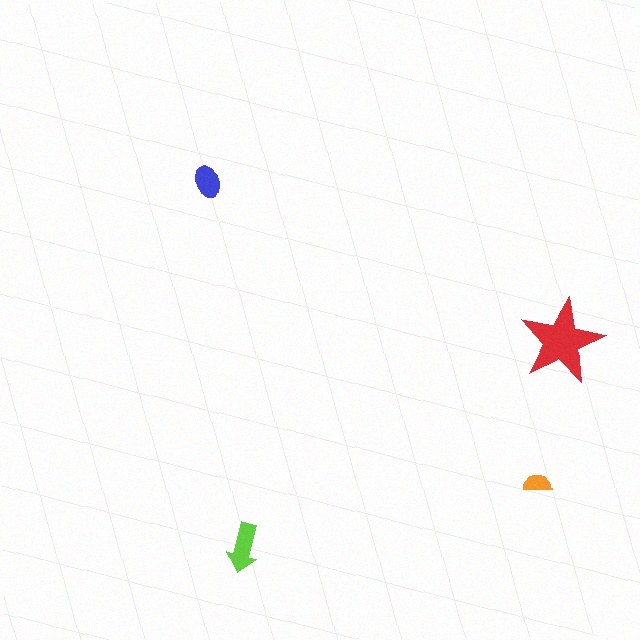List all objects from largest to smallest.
The red star, the lime arrow, the blue ellipse, the orange semicircle.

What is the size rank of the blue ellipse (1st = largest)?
3rd.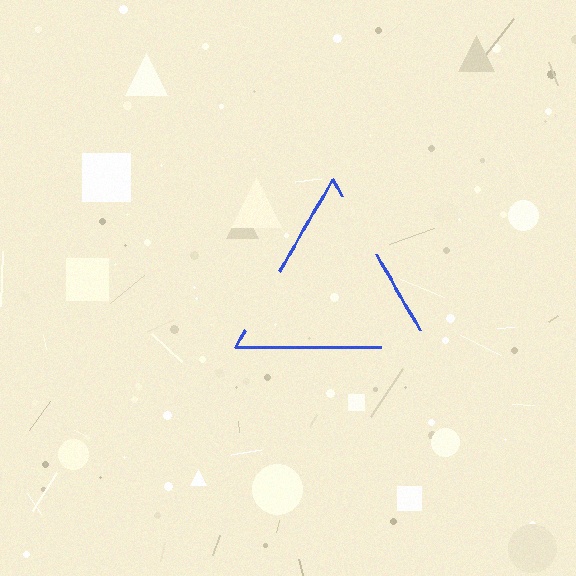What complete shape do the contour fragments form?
The contour fragments form a triangle.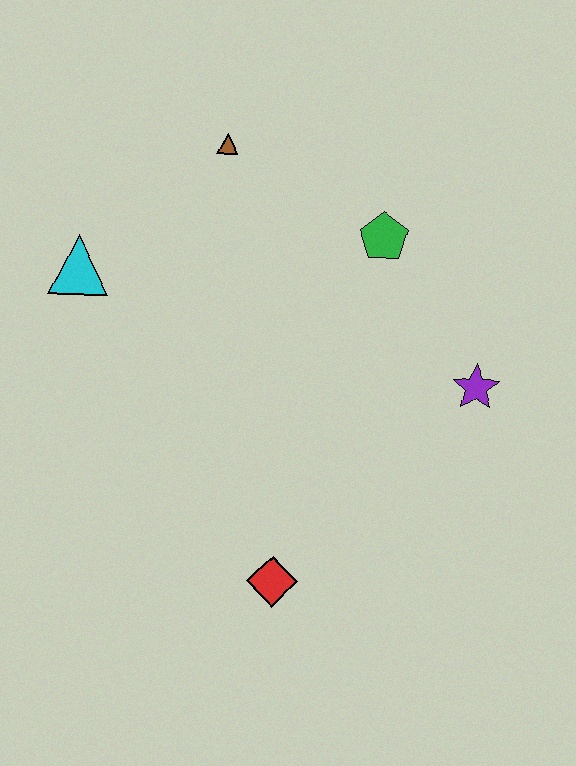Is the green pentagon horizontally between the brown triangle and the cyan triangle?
No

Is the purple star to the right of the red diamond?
Yes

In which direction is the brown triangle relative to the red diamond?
The brown triangle is above the red diamond.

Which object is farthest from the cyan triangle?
The purple star is farthest from the cyan triangle.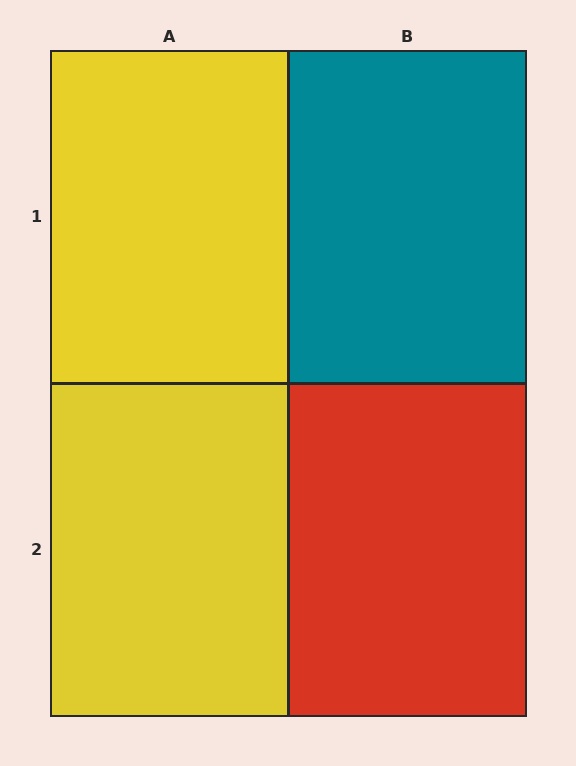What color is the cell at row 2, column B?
Red.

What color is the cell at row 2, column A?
Yellow.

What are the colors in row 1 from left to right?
Yellow, teal.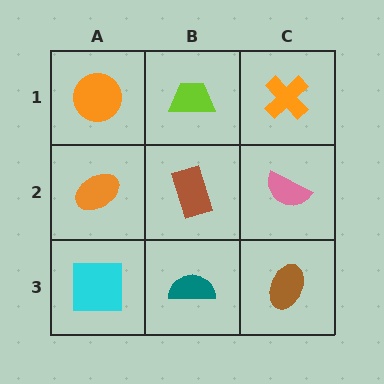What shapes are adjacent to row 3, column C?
A pink semicircle (row 2, column C), a teal semicircle (row 3, column B).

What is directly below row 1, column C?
A pink semicircle.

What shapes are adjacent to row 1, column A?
An orange ellipse (row 2, column A), a lime trapezoid (row 1, column B).